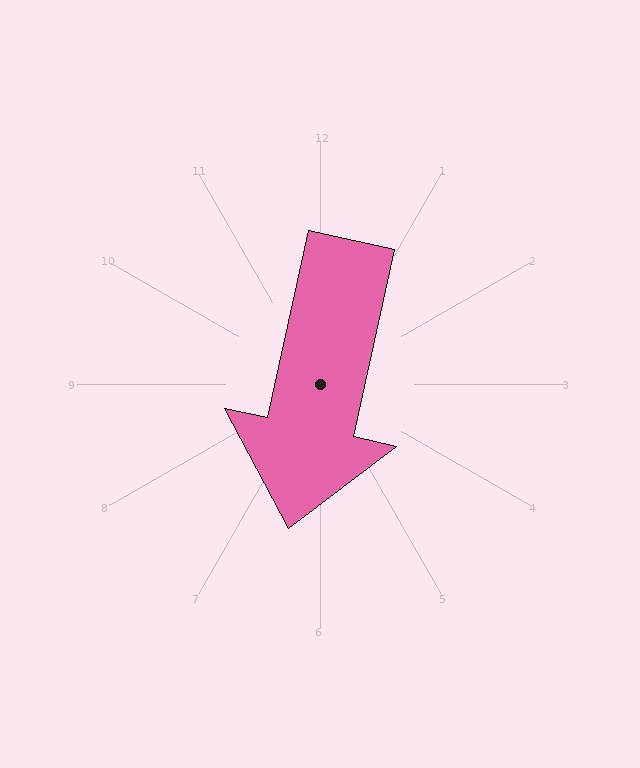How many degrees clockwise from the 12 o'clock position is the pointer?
Approximately 192 degrees.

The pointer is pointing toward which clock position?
Roughly 6 o'clock.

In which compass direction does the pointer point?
South.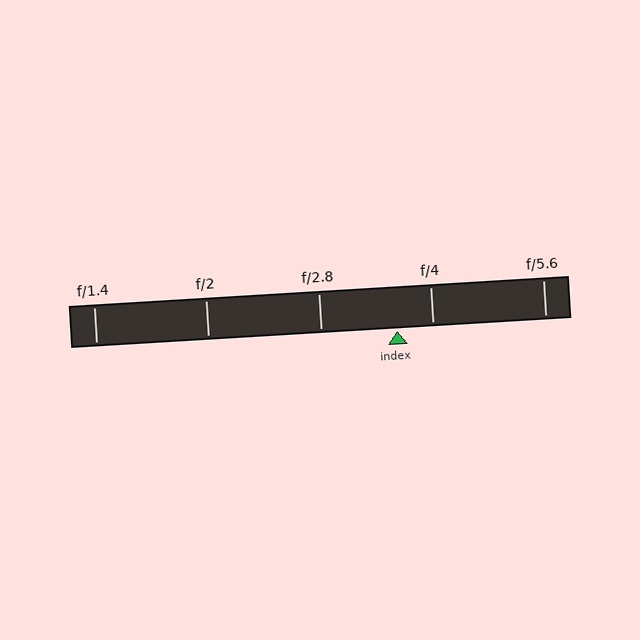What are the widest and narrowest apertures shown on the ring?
The widest aperture shown is f/1.4 and the narrowest is f/5.6.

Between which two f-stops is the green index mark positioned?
The index mark is between f/2.8 and f/4.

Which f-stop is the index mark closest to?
The index mark is closest to f/4.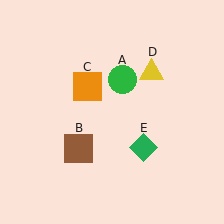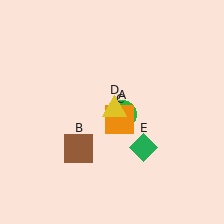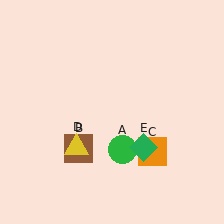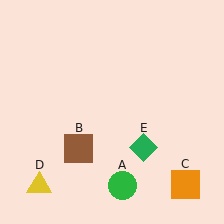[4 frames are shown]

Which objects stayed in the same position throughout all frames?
Brown square (object B) and green diamond (object E) remained stationary.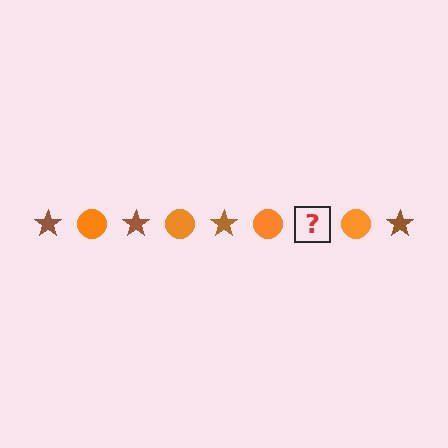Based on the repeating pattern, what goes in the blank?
The blank should be a brown star.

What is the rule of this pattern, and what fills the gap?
The rule is that the pattern alternates between brown star and orange circle. The gap should be filled with a brown star.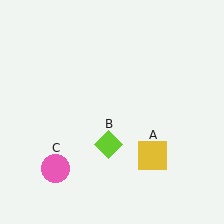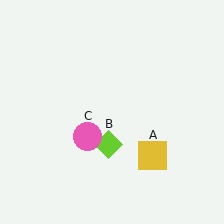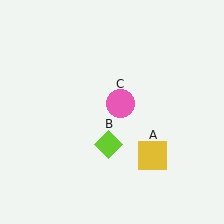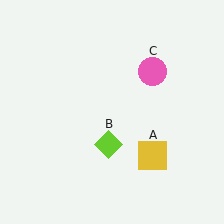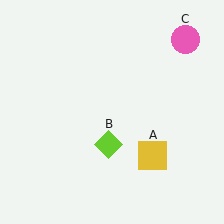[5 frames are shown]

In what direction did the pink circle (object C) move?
The pink circle (object C) moved up and to the right.